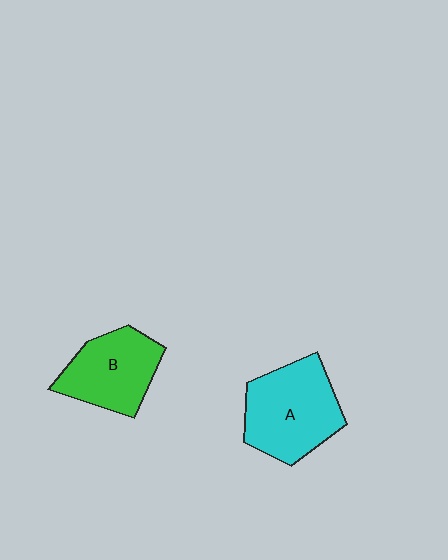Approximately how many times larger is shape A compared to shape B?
Approximately 1.2 times.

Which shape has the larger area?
Shape A (cyan).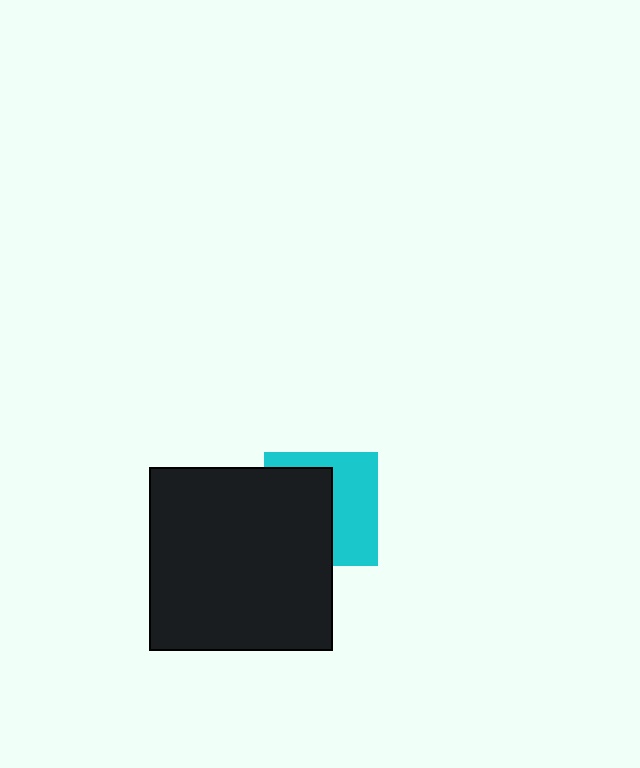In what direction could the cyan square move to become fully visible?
The cyan square could move right. That would shift it out from behind the black square entirely.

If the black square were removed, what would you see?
You would see the complete cyan square.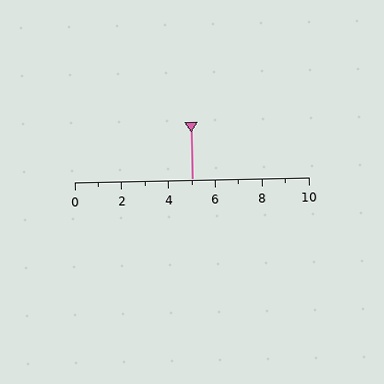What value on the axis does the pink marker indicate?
The marker indicates approximately 5.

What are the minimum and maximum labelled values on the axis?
The axis runs from 0 to 10.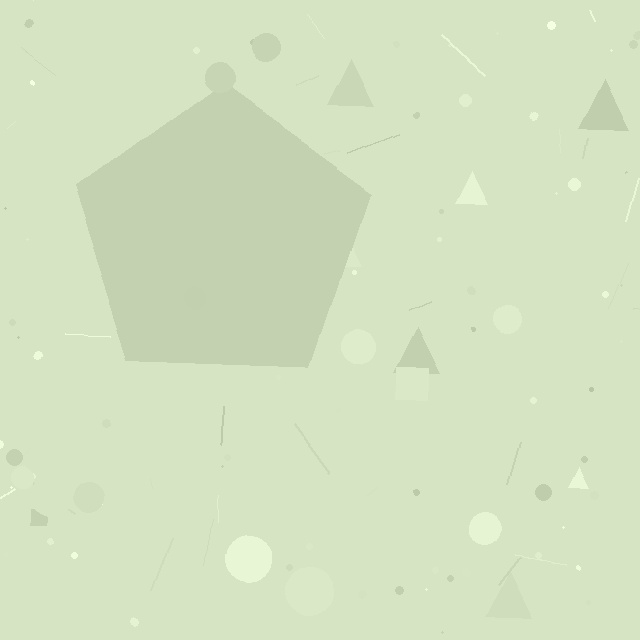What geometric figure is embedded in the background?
A pentagon is embedded in the background.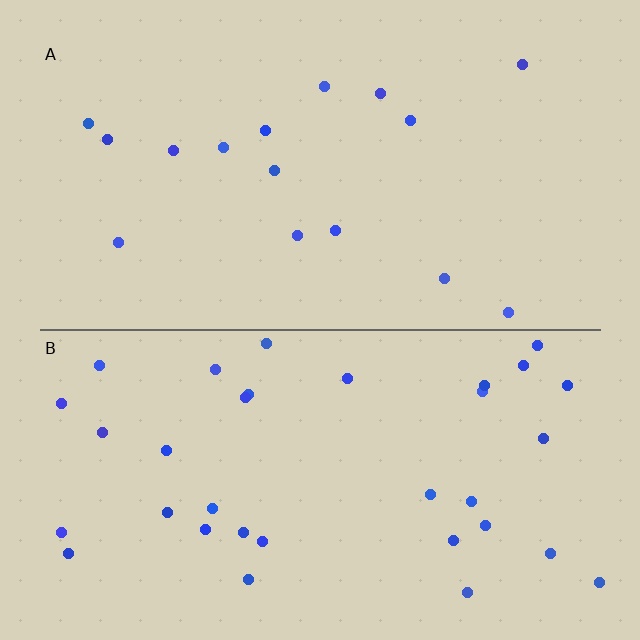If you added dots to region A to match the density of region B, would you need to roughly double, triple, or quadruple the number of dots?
Approximately double.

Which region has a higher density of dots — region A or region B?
B (the bottom).